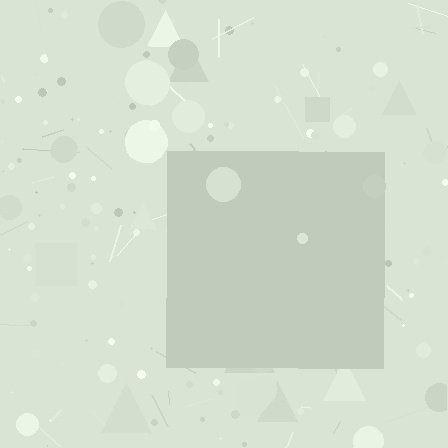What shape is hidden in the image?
A square is hidden in the image.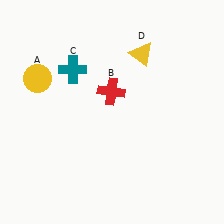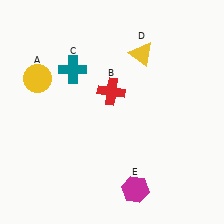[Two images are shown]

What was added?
A magenta hexagon (E) was added in Image 2.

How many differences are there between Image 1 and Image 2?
There is 1 difference between the two images.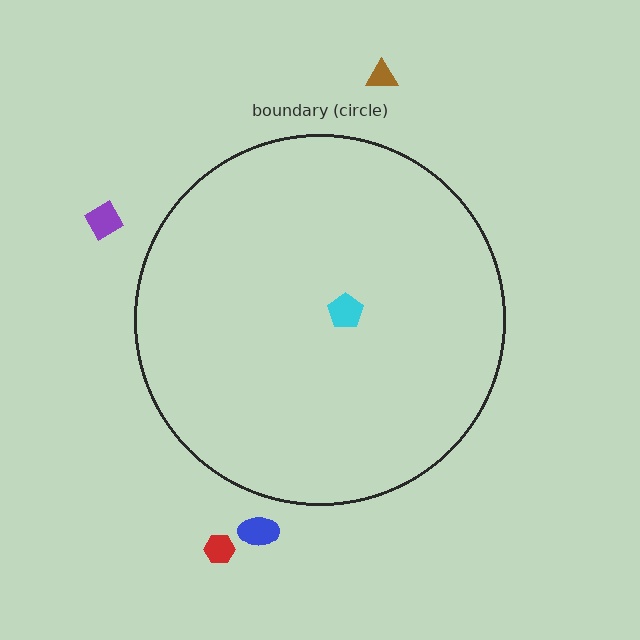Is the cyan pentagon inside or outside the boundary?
Inside.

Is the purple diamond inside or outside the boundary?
Outside.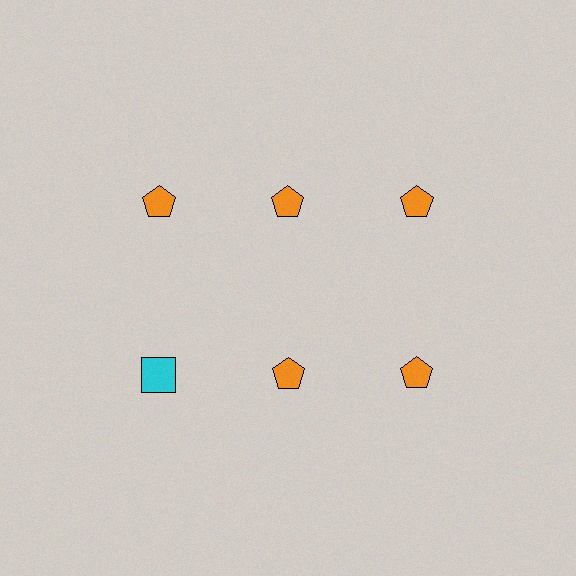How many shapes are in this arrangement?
There are 6 shapes arranged in a grid pattern.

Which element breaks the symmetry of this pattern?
The cyan square in the second row, leftmost column breaks the symmetry. All other shapes are orange pentagons.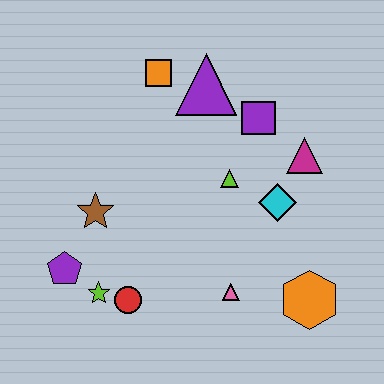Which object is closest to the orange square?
The purple triangle is closest to the orange square.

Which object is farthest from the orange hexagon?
The orange square is farthest from the orange hexagon.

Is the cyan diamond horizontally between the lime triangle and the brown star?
No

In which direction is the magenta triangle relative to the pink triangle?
The magenta triangle is above the pink triangle.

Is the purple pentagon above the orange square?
No